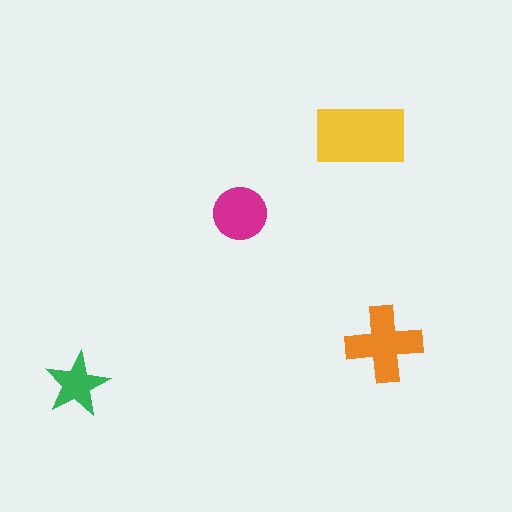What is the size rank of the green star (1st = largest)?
4th.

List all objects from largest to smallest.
The yellow rectangle, the orange cross, the magenta circle, the green star.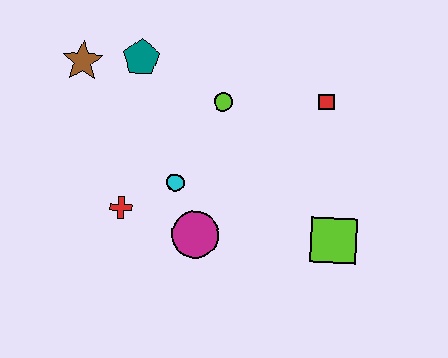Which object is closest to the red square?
The lime circle is closest to the red square.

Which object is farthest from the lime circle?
The lime square is farthest from the lime circle.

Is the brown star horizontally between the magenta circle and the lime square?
No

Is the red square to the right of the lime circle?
Yes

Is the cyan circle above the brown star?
No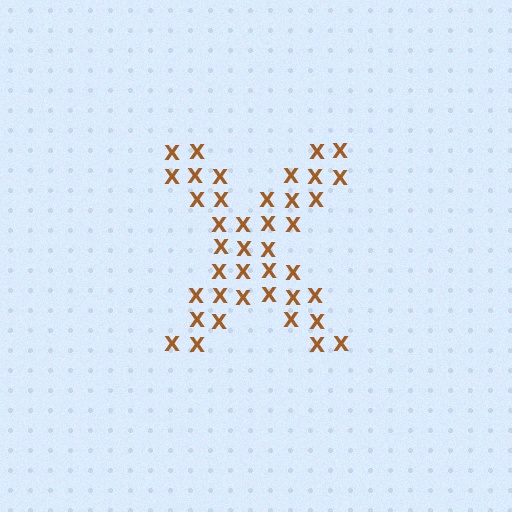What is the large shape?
The large shape is the letter X.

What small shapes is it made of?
It is made of small letter X's.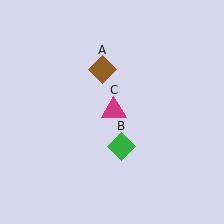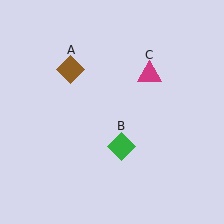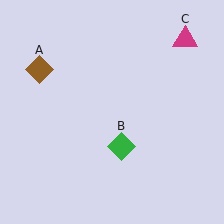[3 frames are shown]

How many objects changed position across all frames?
2 objects changed position: brown diamond (object A), magenta triangle (object C).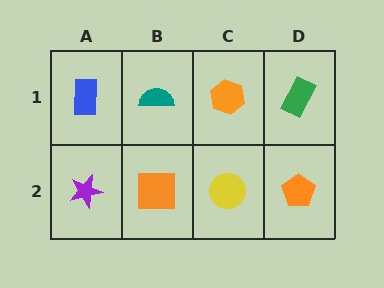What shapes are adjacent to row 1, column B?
An orange square (row 2, column B), a blue rectangle (row 1, column A), an orange hexagon (row 1, column C).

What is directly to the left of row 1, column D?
An orange hexagon.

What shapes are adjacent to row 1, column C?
A yellow circle (row 2, column C), a teal semicircle (row 1, column B), a green rectangle (row 1, column D).